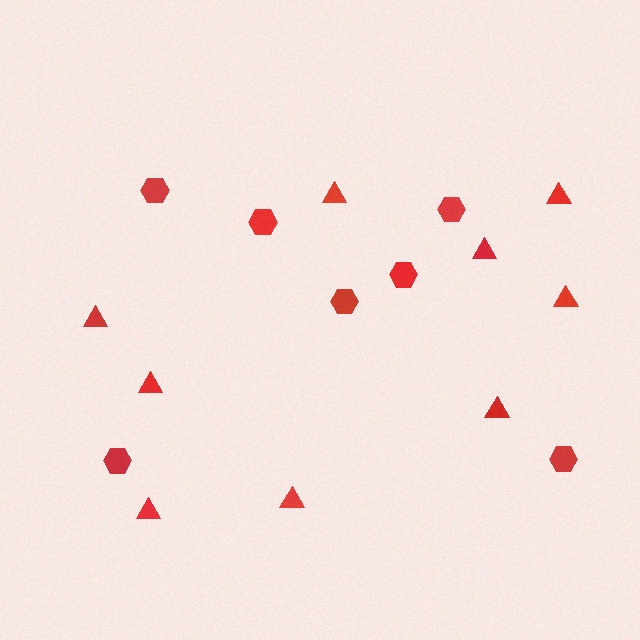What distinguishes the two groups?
There are 2 groups: one group of hexagons (7) and one group of triangles (9).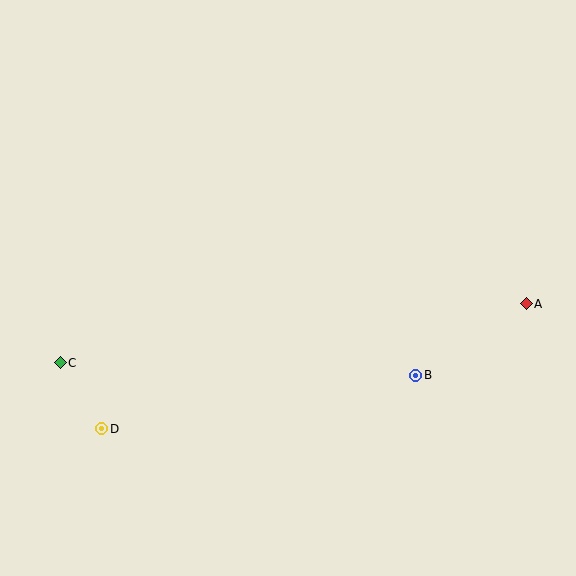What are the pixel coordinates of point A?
Point A is at (526, 304).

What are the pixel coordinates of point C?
Point C is at (60, 363).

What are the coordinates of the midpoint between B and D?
The midpoint between B and D is at (259, 402).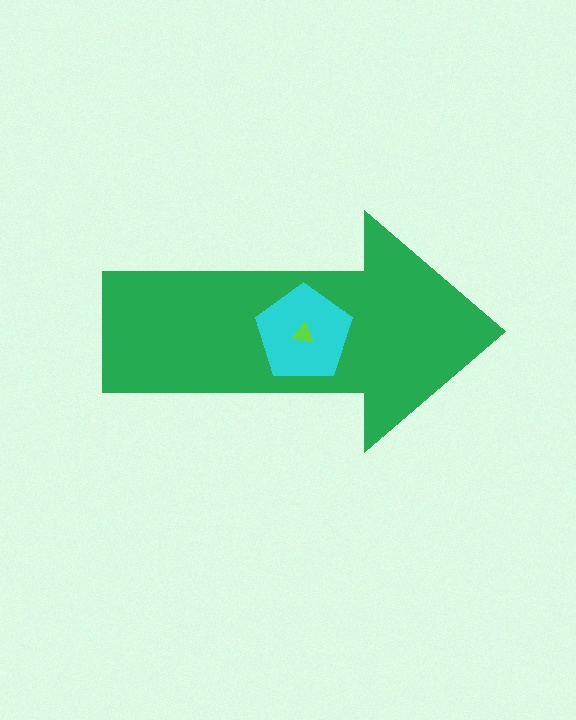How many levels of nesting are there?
3.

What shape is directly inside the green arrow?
The cyan pentagon.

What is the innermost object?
The lime triangle.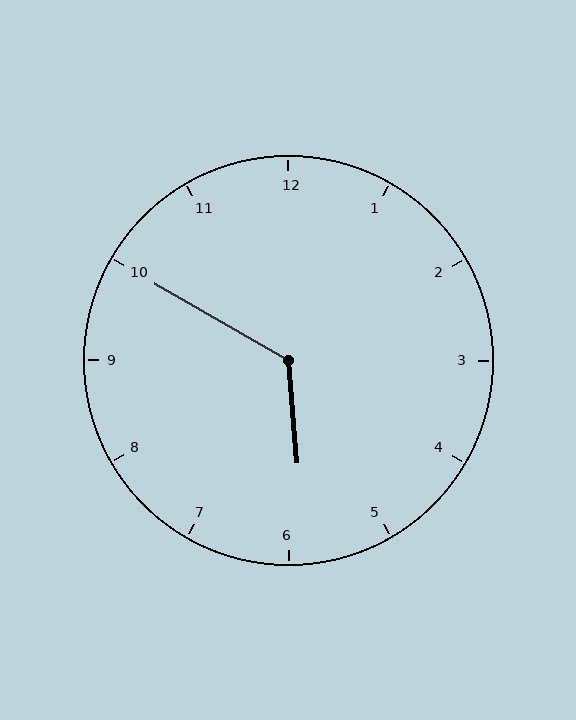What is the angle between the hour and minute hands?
Approximately 125 degrees.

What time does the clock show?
5:50.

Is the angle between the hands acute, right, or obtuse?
It is obtuse.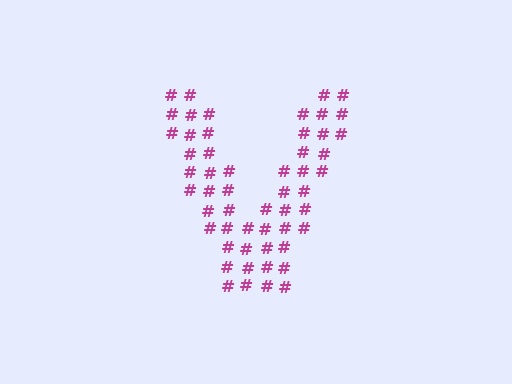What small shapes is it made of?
It is made of small hash symbols.